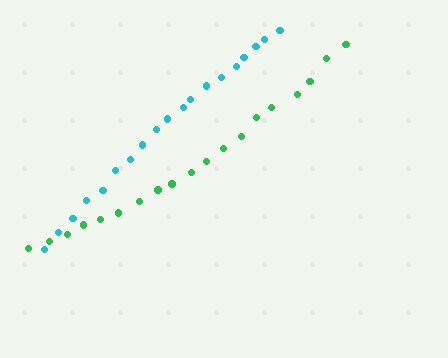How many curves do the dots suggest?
There are 2 distinct paths.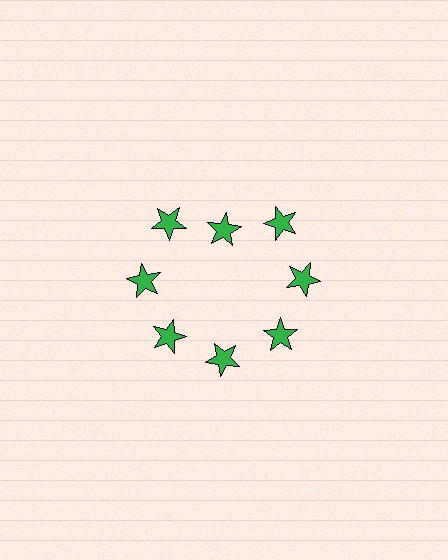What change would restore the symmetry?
The symmetry would be restored by moving it outward, back onto the ring so that all 8 stars sit at equal angles and equal distance from the center.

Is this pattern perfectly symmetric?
No. The 8 green stars are arranged in a ring, but one element near the 12 o'clock position is pulled inward toward the center, breaking the 8-fold rotational symmetry.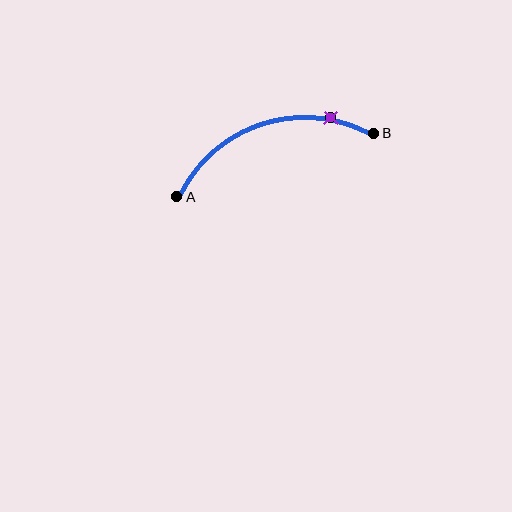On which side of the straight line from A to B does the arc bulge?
The arc bulges above the straight line connecting A and B.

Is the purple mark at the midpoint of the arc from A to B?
No. The purple mark lies on the arc but is closer to endpoint B. The arc midpoint would be at the point on the curve equidistant along the arc from both A and B.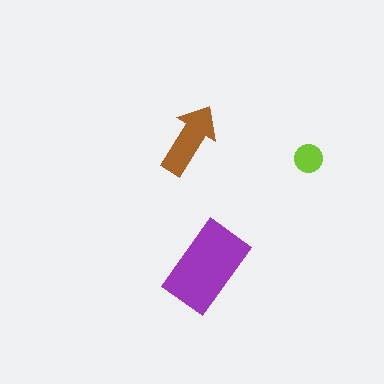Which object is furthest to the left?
The brown arrow is leftmost.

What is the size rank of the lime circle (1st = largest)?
3rd.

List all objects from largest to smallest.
The purple rectangle, the brown arrow, the lime circle.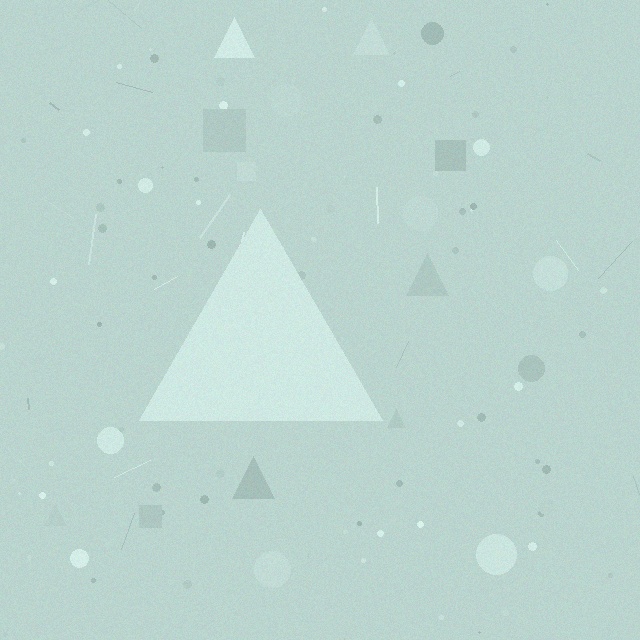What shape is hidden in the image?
A triangle is hidden in the image.